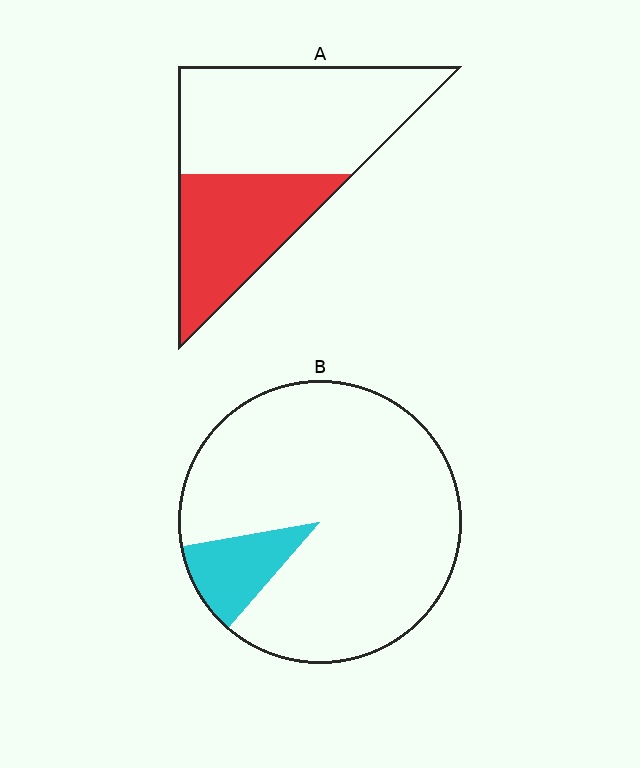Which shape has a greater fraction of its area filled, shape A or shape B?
Shape A.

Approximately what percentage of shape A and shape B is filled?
A is approximately 40% and B is approximately 10%.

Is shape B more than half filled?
No.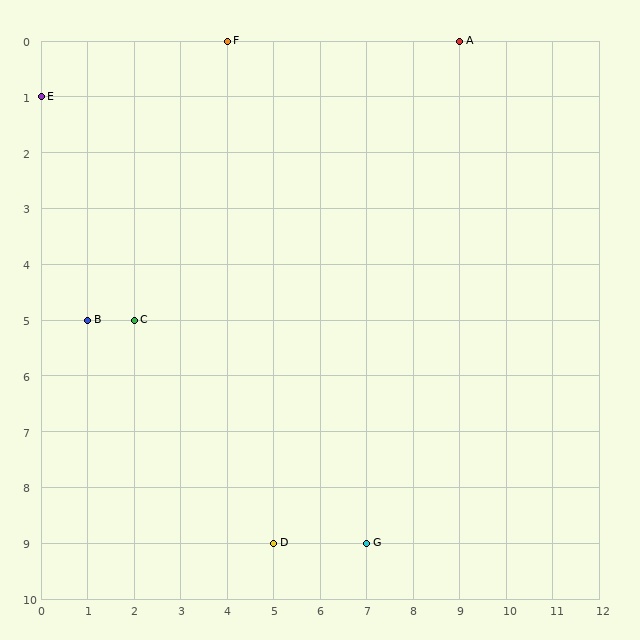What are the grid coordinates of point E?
Point E is at grid coordinates (0, 1).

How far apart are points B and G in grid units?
Points B and G are 6 columns and 4 rows apart (about 7.2 grid units diagonally).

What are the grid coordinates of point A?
Point A is at grid coordinates (9, 0).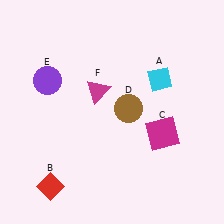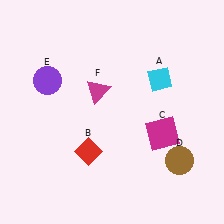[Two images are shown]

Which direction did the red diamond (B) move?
The red diamond (B) moved right.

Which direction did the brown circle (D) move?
The brown circle (D) moved down.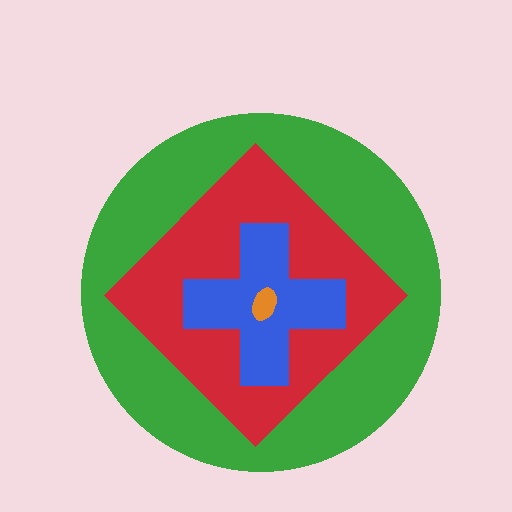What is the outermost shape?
The green circle.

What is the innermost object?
The orange ellipse.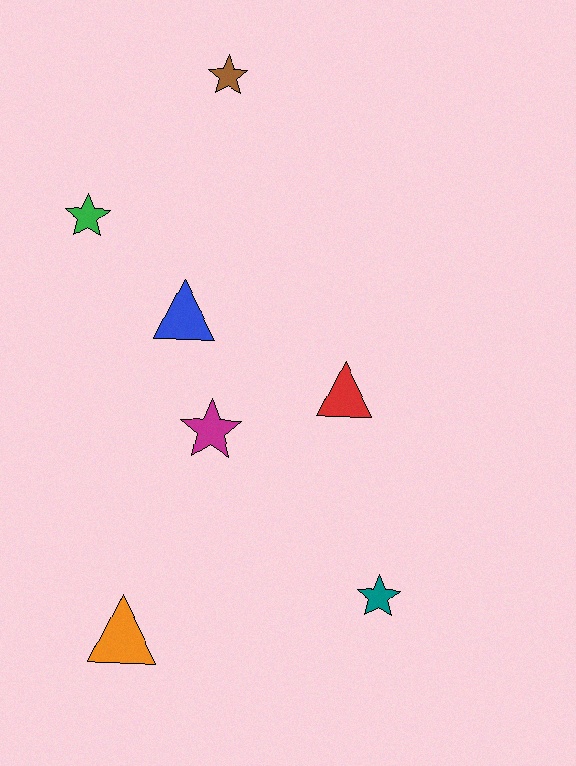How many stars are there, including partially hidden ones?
There are 4 stars.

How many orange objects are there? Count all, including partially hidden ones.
There is 1 orange object.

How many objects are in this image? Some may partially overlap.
There are 7 objects.